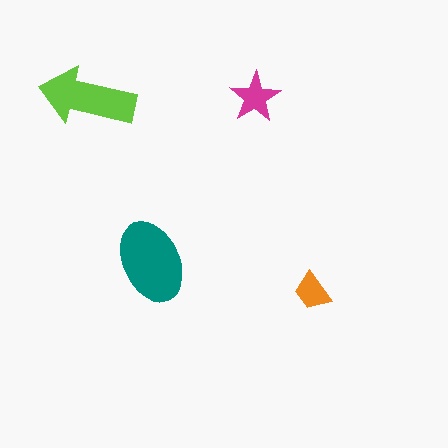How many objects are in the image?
There are 4 objects in the image.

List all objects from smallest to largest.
The orange trapezoid, the magenta star, the lime arrow, the teal ellipse.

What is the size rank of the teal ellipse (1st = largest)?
1st.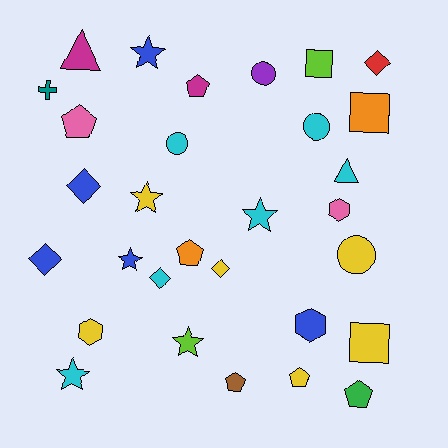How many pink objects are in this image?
There are 2 pink objects.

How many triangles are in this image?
There are 2 triangles.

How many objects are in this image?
There are 30 objects.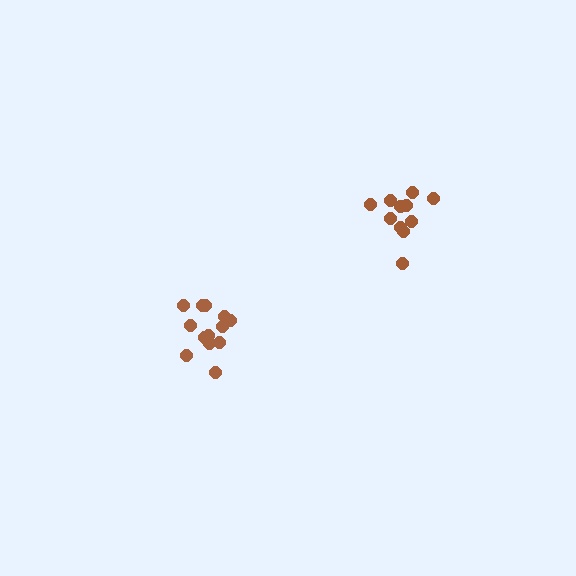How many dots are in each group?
Group 1: 11 dots, Group 2: 13 dots (24 total).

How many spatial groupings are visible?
There are 2 spatial groupings.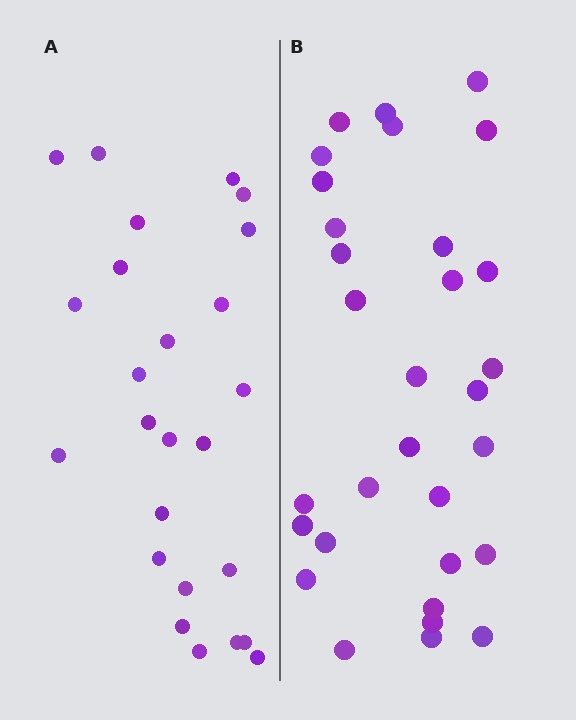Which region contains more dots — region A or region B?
Region B (the right region) has more dots.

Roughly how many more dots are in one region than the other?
Region B has about 6 more dots than region A.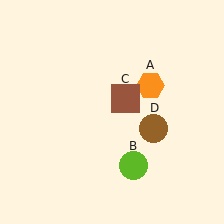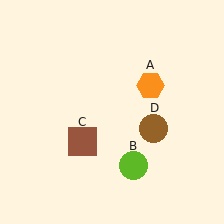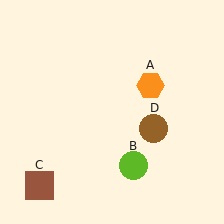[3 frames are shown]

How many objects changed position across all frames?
1 object changed position: brown square (object C).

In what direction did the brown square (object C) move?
The brown square (object C) moved down and to the left.